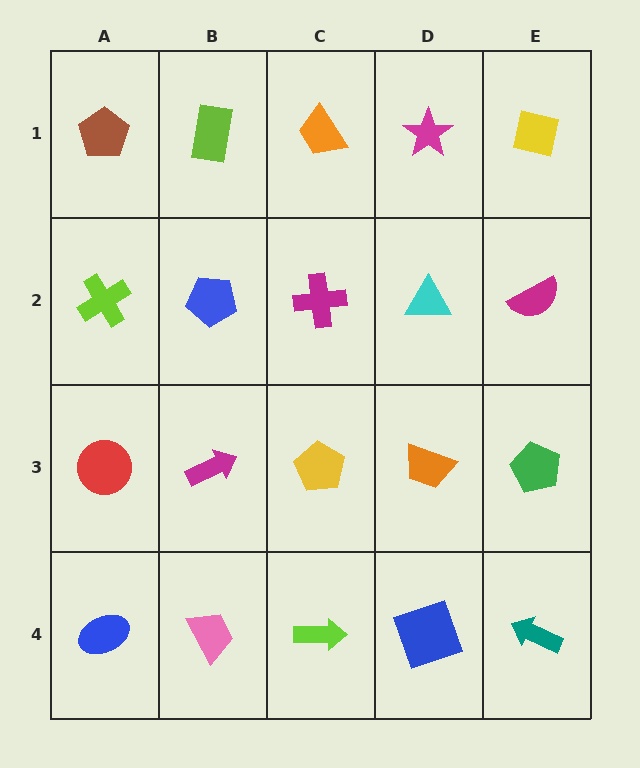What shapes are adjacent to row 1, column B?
A blue pentagon (row 2, column B), a brown pentagon (row 1, column A), an orange trapezoid (row 1, column C).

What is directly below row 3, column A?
A blue ellipse.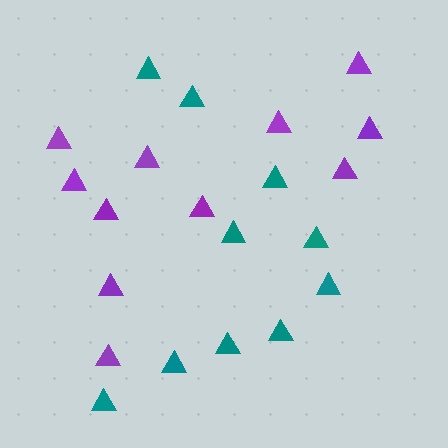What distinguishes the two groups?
There are 2 groups: one group of teal triangles (10) and one group of purple triangles (11).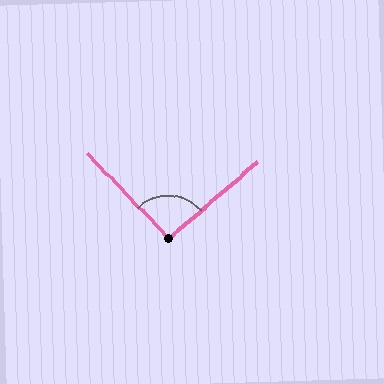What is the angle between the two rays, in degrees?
Approximately 93 degrees.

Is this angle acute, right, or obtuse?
It is approximately a right angle.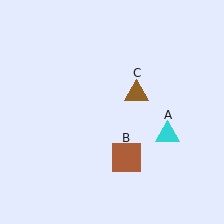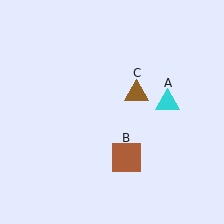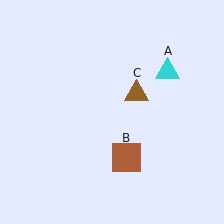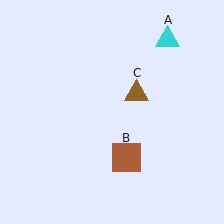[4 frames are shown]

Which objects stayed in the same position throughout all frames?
Brown square (object B) and brown triangle (object C) remained stationary.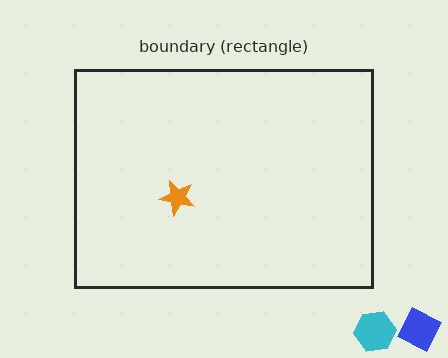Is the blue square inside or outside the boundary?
Outside.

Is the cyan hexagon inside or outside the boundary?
Outside.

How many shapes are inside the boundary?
1 inside, 2 outside.